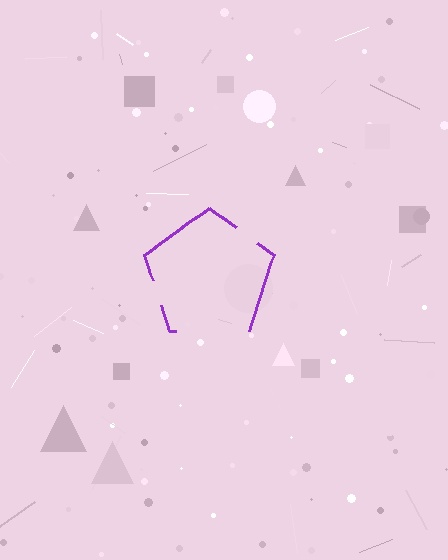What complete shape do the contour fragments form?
The contour fragments form a pentagon.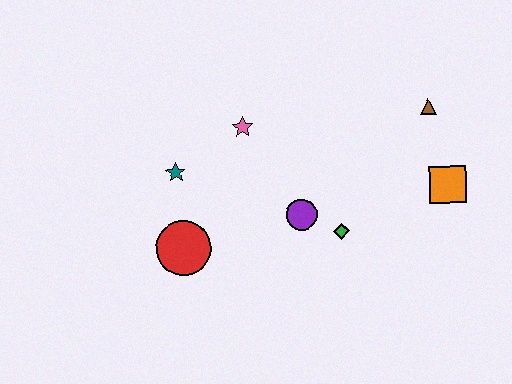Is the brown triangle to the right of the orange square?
No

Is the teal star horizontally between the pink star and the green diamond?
No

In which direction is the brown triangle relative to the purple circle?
The brown triangle is to the right of the purple circle.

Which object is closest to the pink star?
The teal star is closest to the pink star.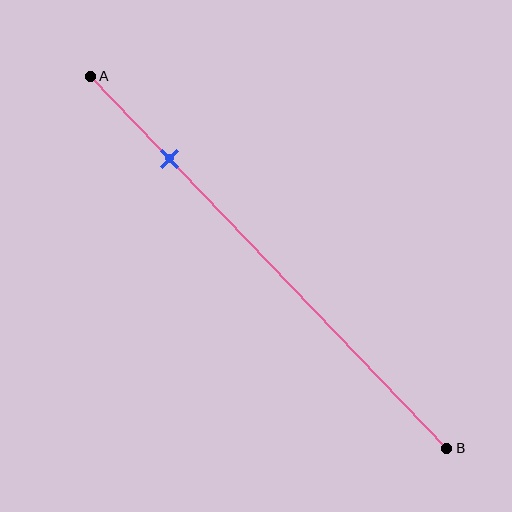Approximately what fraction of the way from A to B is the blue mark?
The blue mark is approximately 20% of the way from A to B.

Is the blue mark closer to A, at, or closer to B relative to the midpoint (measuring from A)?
The blue mark is closer to point A than the midpoint of segment AB.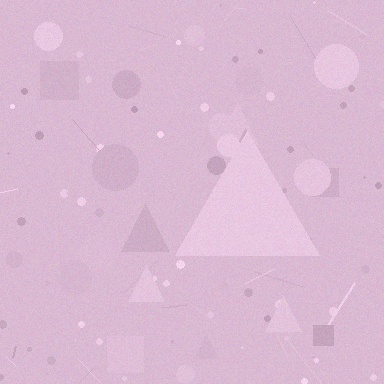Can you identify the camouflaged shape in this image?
The camouflaged shape is a triangle.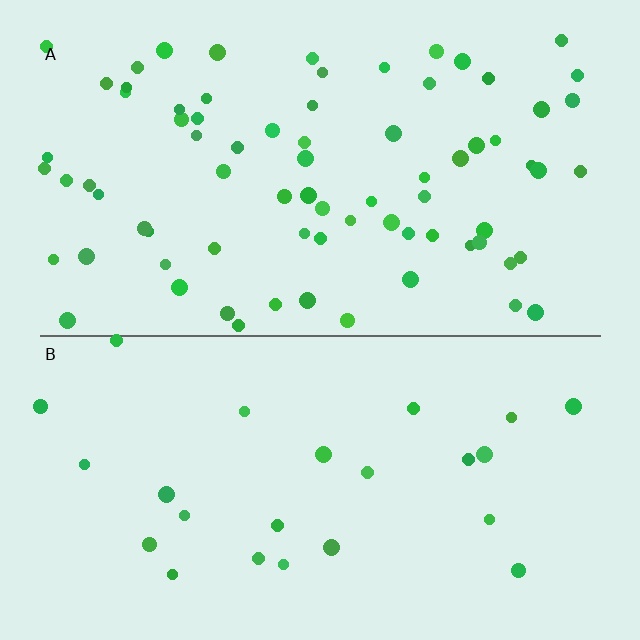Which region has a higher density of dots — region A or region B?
A (the top).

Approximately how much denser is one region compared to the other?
Approximately 3.2× — region A over region B.